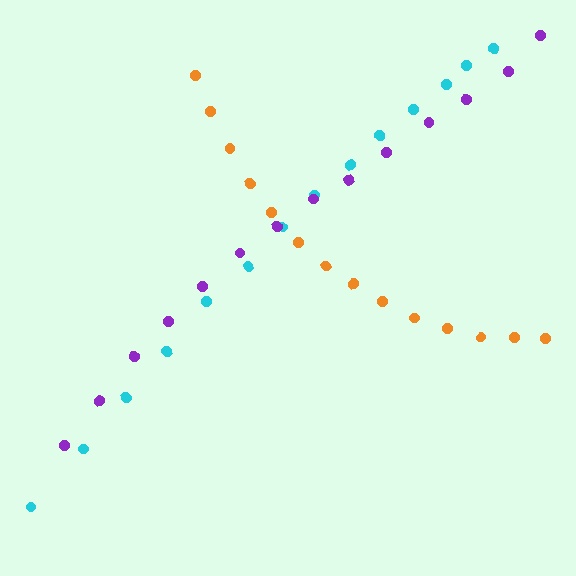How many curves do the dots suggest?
There are 3 distinct paths.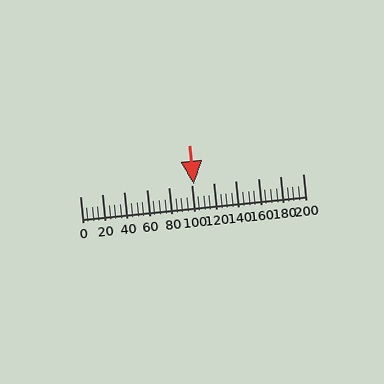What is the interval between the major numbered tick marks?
The major tick marks are spaced 20 units apart.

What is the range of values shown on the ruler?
The ruler shows values from 0 to 200.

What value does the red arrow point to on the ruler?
The red arrow points to approximately 102.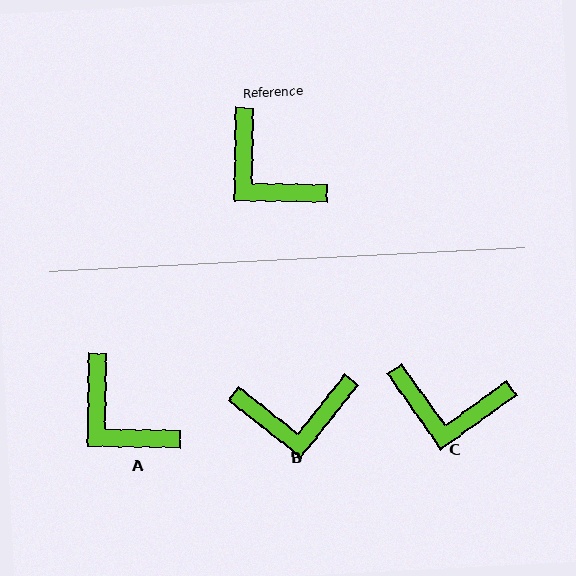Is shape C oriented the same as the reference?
No, it is off by about 37 degrees.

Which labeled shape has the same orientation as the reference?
A.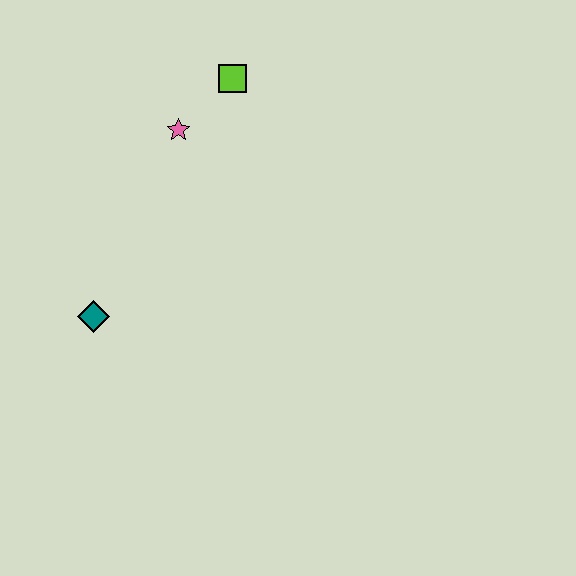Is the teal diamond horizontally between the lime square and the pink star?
No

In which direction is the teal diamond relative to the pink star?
The teal diamond is below the pink star.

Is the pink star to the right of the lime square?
No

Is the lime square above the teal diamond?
Yes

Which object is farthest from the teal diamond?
The lime square is farthest from the teal diamond.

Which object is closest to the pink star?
The lime square is closest to the pink star.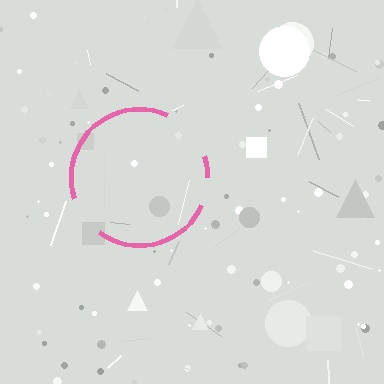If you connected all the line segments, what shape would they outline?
They would outline a circle.